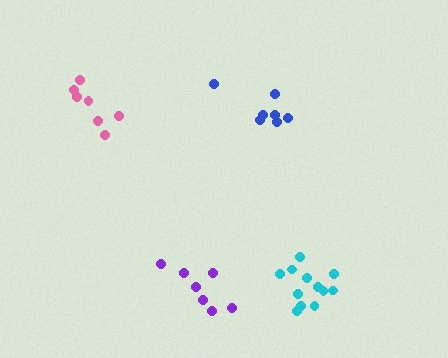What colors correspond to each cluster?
The clusters are colored: purple, pink, blue, cyan.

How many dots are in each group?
Group 1: 7 dots, Group 2: 7 dots, Group 3: 7 dots, Group 4: 12 dots (33 total).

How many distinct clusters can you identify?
There are 4 distinct clusters.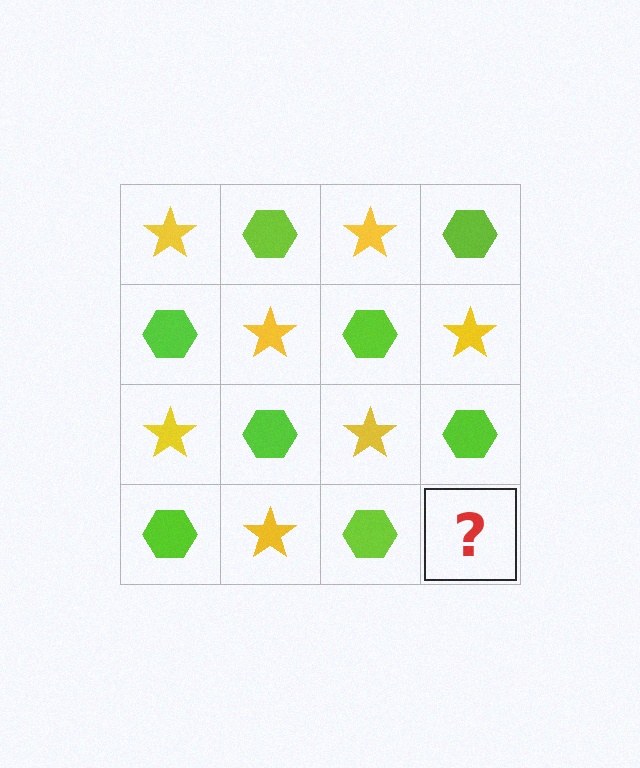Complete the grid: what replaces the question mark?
The question mark should be replaced with a yellow star.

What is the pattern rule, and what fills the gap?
The rule is that it alternates yellow star and lime hexagon in a checkerboard pattern. The gap should be filled with a yellow star.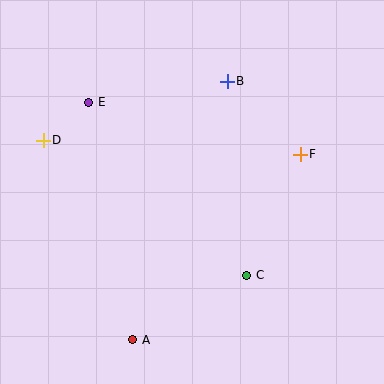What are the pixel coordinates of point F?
Point F is at (300, 154).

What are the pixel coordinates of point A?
Point A is at (133, 340).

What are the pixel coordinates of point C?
Point C is at (247, 275).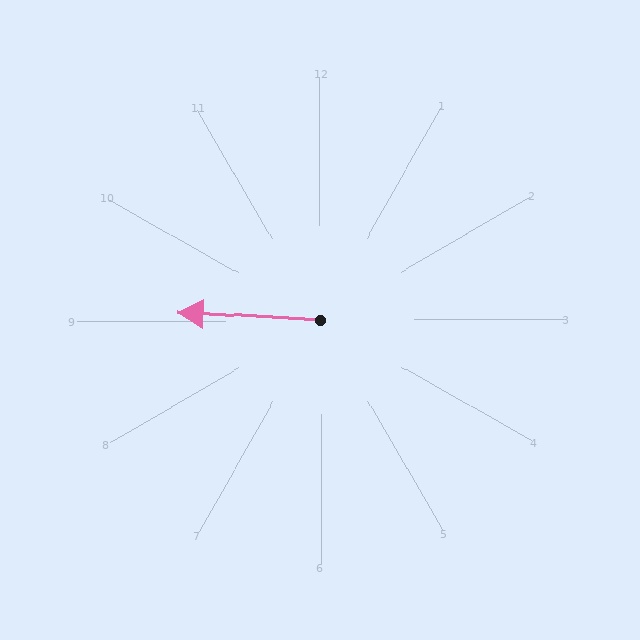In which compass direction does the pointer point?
West.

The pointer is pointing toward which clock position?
Roughly 9 o'clock.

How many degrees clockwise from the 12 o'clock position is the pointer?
Approximately 273 degrees.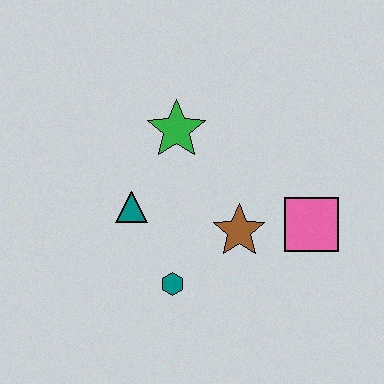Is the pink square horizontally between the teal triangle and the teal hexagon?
No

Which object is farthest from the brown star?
The green star is farthest from the brown star.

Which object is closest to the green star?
The teal triangle is closest to the green star.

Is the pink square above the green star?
No